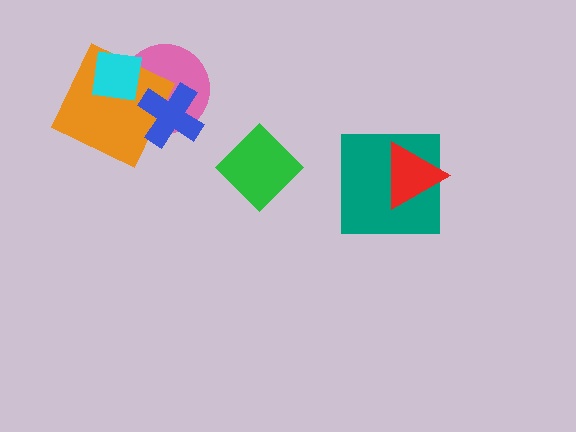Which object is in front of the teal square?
The red triangle is in front of the teal square.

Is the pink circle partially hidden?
Yes, it is partially covered by another shape.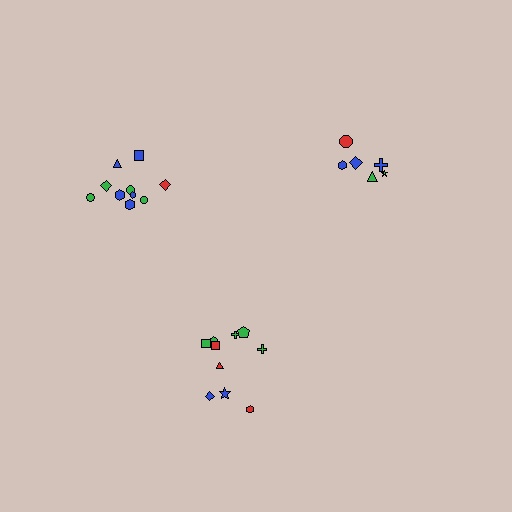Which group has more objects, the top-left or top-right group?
The top-left group.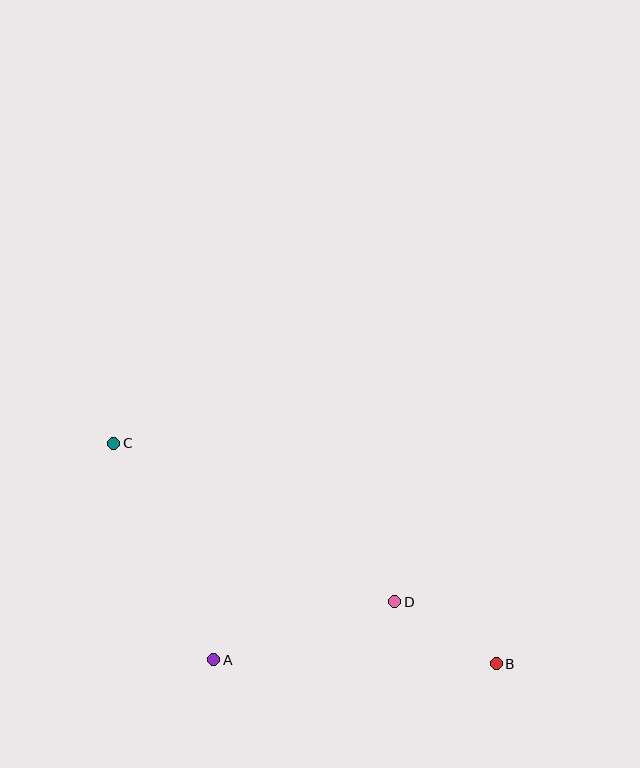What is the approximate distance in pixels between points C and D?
The distance between C and D is approximately 323 pixels.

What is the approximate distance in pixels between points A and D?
The distance between A and D is approximately 190 pixels.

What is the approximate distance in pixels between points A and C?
The distance between A and C is approximately 238 pixels.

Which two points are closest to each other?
Points B and D are closest to each other.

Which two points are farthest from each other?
Points B and C are farthest from each other.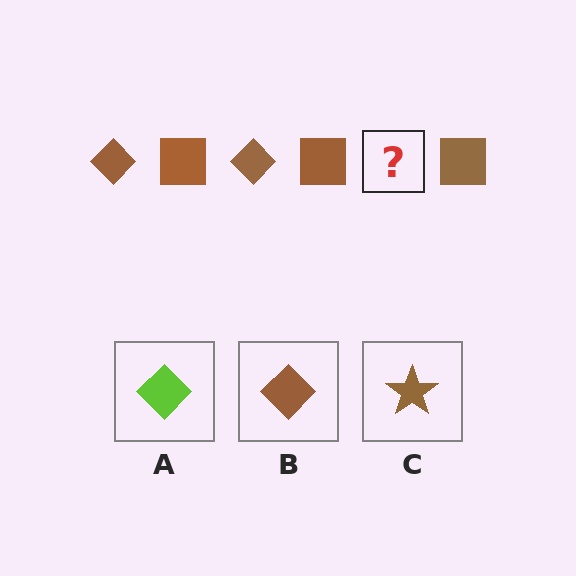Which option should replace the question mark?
Option B.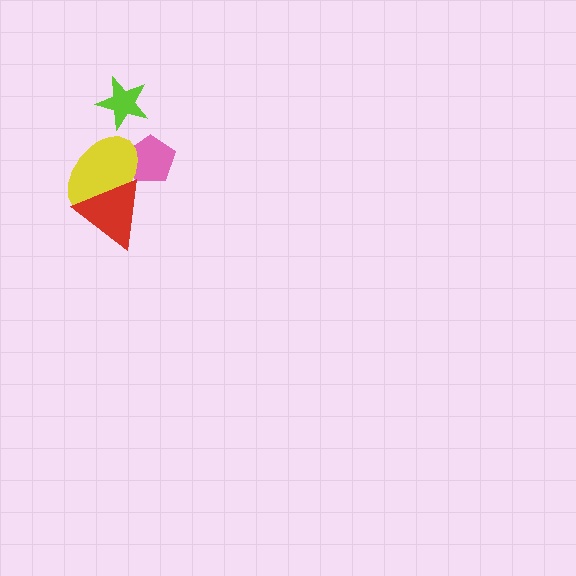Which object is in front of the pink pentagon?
The yellow ellipse is in front of the pink pentagon.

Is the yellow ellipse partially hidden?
Yes, it is partially covered by another shape.